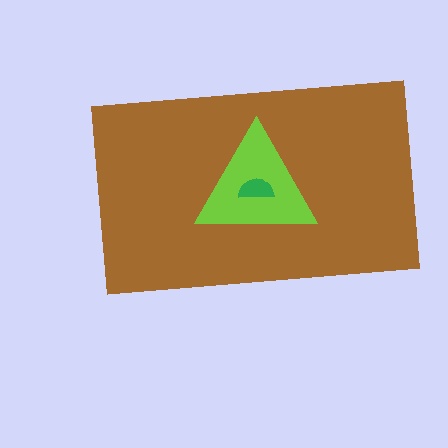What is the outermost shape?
The brown rectangle.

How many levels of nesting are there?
3.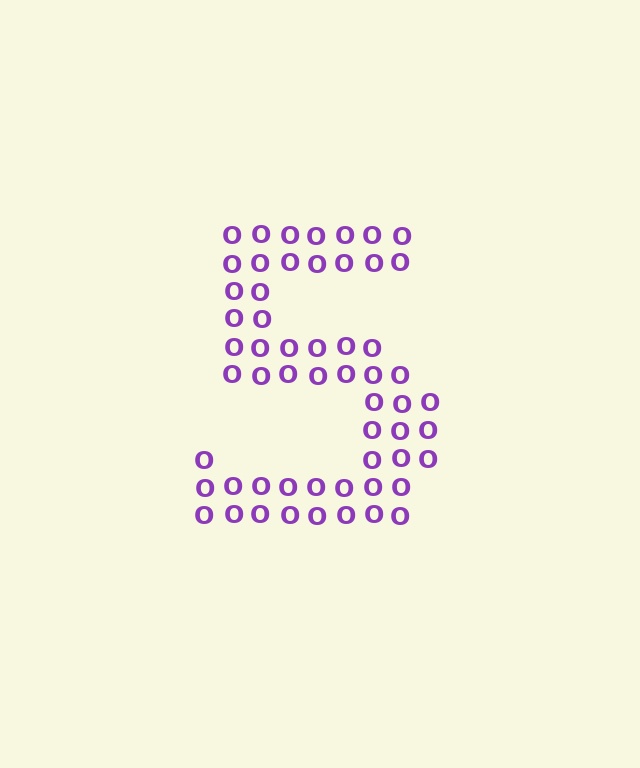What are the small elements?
The small elements are letter O's.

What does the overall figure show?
The overall figure shows the digit 5.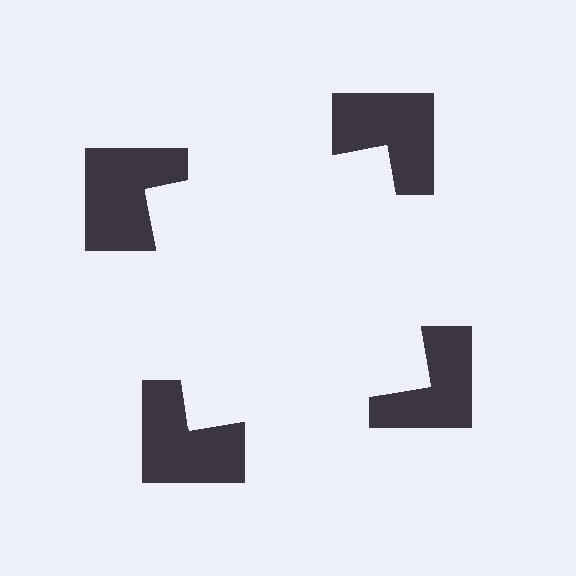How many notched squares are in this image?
There are 4 — one at each vertex of the illusory square.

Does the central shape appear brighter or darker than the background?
It typically appears slightly brighter than the background, even though no actual brightness change is drawn.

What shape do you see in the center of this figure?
An illusory square — its edges are inferred from the aligned wedge cuts in the notched squares, not physically drawn.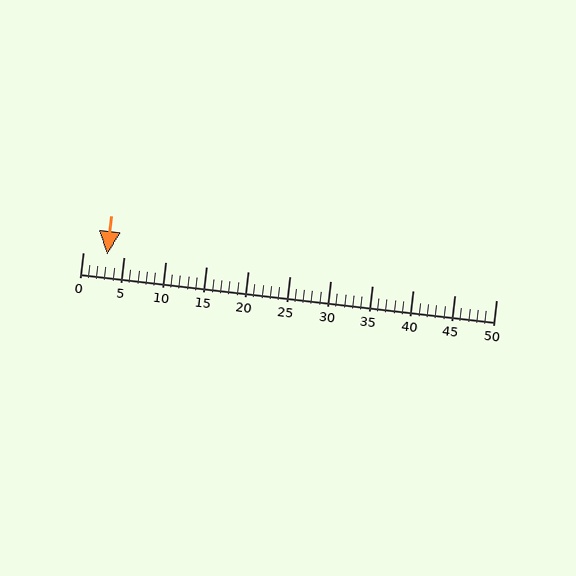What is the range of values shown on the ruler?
The ruler shows values from 0 to 50.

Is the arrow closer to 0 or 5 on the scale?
The arrow is closer to 5.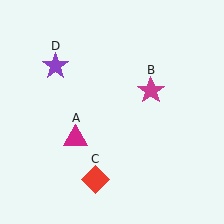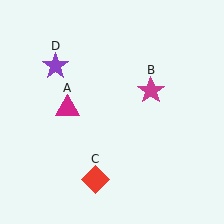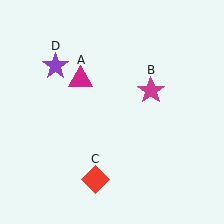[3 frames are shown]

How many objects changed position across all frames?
1 object changed position: magenta triangle (object A).